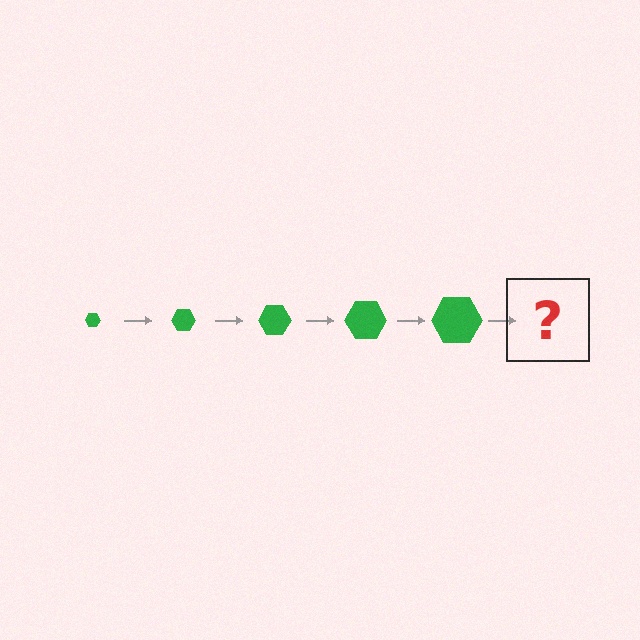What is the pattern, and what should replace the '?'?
The pattern is that the hexagon gets progressively larger each step. The '?' should be a green hexagon, larger than the previous one.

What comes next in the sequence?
The next element should be a green hexagon, larger than the previous one.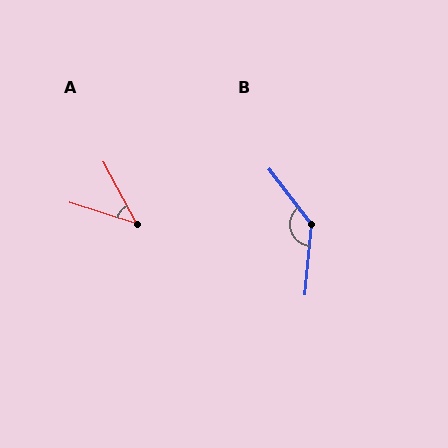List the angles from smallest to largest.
A (44°), B (137°).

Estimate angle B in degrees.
Approximately 137 degrees.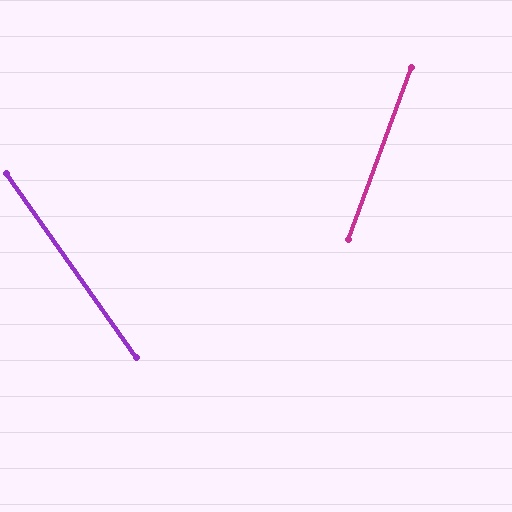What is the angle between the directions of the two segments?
Approximately 55 degrees.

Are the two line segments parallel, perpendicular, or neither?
Neither parallel nor perpendicular — they differ by about 55°.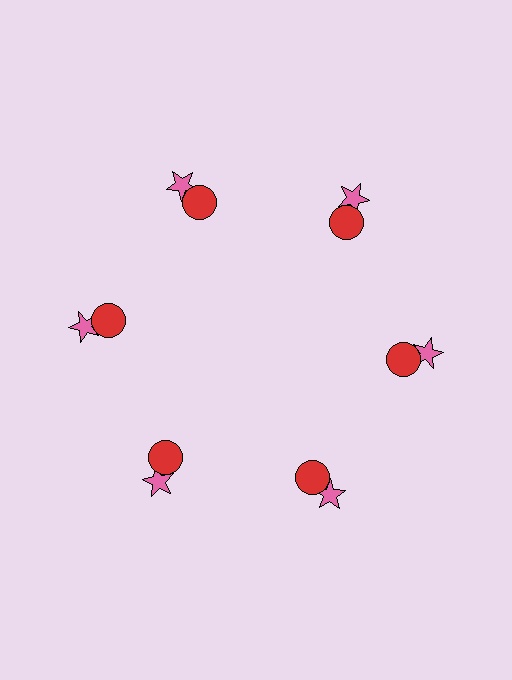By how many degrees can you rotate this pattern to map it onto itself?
The pattern maps onto itself every 60 degrees of rotation.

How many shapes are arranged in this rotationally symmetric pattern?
There are 12 shapes, arranged in 6 groups of 2.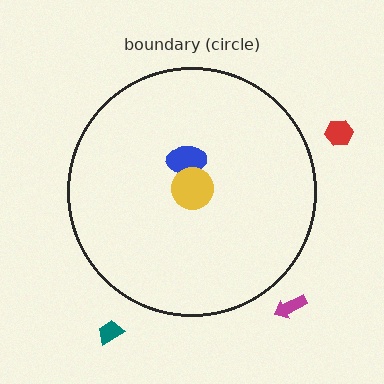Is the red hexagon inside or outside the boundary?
Outside.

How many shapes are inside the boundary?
2 inside, 3 outside.